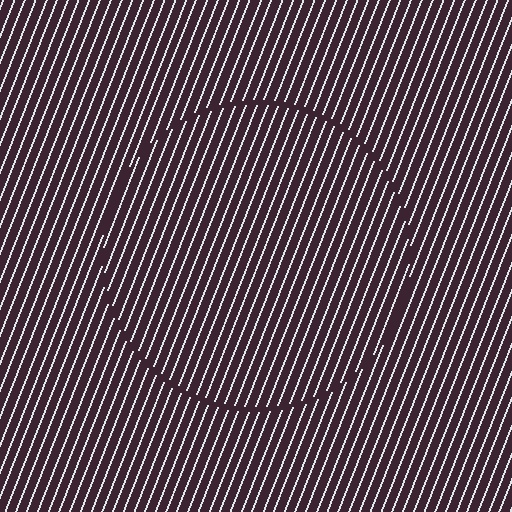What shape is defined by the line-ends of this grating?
An illusory circle. The interior of the shape contains the same grating, shifted by half a period — the contour is defined by the phase discontinuity where line-ends from the inner and outer gratings abut.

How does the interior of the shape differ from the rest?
The interior of the shape contains the same grating, shifted by half a period — the contour is defined by the phase discontinuity where line-ends from the inner and outer gratings abut.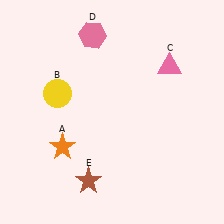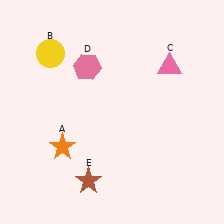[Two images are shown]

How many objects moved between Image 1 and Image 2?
2 objects moved between the two images.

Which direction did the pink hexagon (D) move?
The pink hexagon (D) moved down.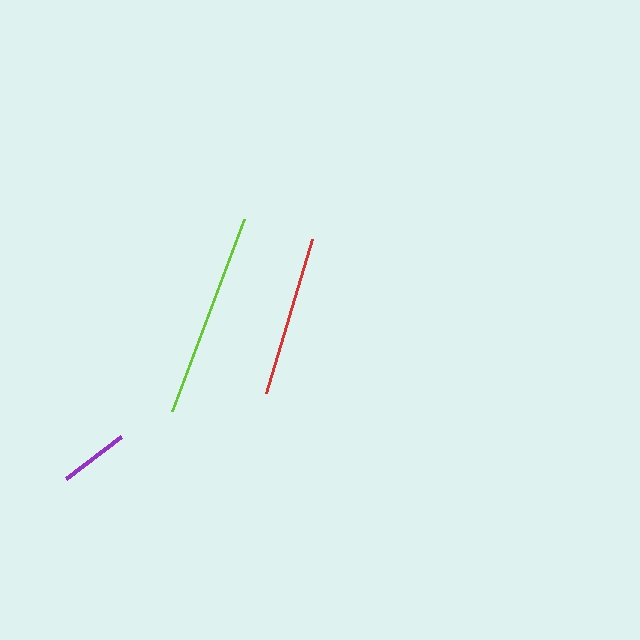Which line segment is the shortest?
The purple line is the shortest at approximately 70 pixels.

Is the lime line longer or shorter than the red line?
The lime line is longer than the red line.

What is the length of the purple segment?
The purple segment is approximately 70 pixels long.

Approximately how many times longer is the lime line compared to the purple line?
The lime line is approximately 2.9 times the length of the purple line.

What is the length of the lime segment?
The lime segment is approximately 205 pixels long.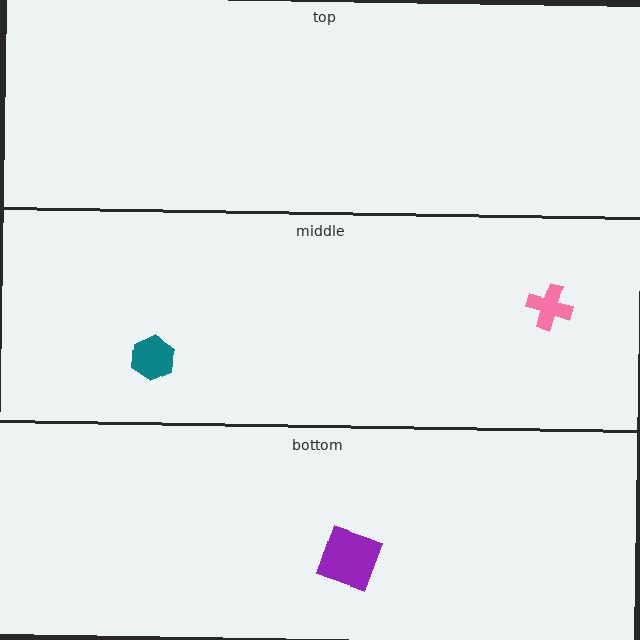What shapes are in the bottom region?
The purple diamond.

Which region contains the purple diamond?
The bottom region.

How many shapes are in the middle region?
2.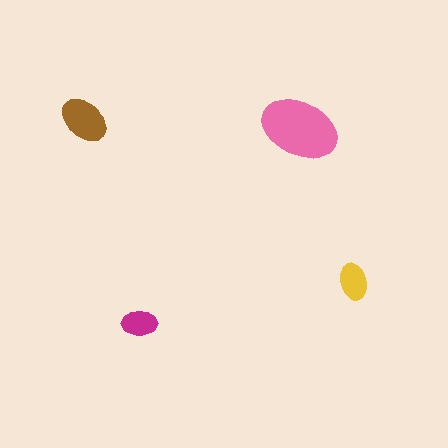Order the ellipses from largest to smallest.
the pink one, the brown one, the yellow one, the magenta one.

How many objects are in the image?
There are 4 objects in the image.